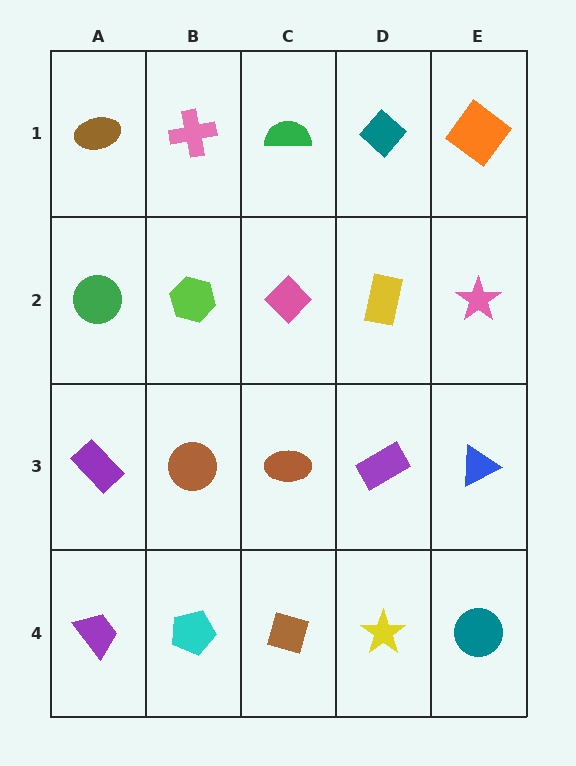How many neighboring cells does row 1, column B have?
3.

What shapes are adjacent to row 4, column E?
A blue triangle (row 3, column E), a yellow star (row 4, column D).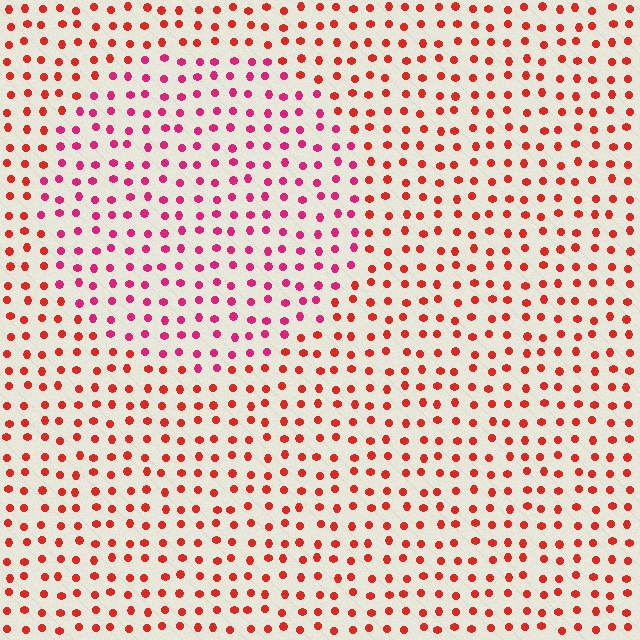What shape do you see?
I see a circle.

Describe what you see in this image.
The image is filled with small red elements in a uniform arrangement. A circle-shaped region is visible where the elements are tinted to a slightly different hue, forming a subtle color boundary.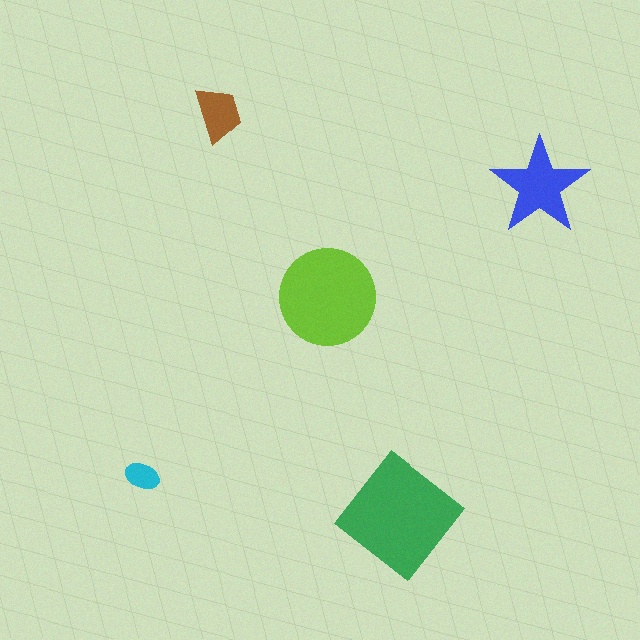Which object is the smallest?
The cyan ellipse.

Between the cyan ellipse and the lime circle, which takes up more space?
The lime circle.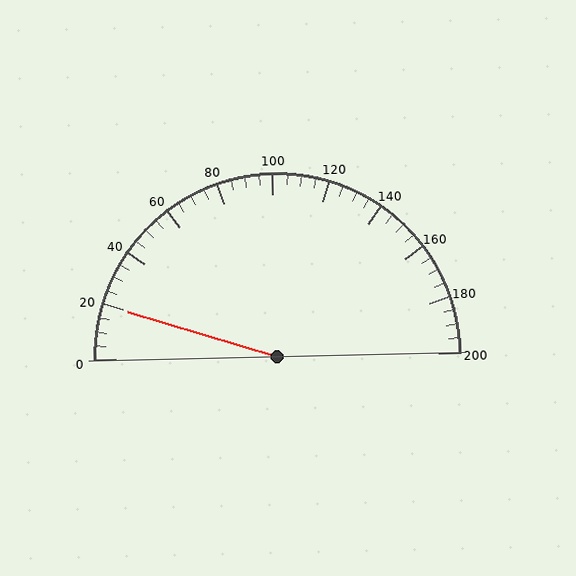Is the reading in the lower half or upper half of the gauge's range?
The reading is in the lower half of the range (0 to 200).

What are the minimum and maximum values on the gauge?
The gauge ranges from 0 to 200.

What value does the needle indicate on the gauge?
The needle indicates approximately 20.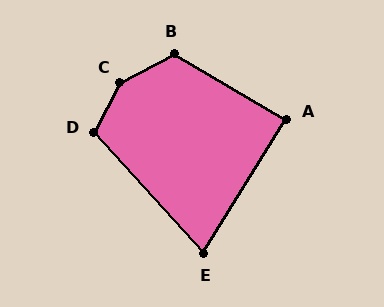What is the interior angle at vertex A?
Approximately 88 degrees (approximately right).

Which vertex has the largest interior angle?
C, at approximately 146 degrees.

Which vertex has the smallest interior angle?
E, at approximately 74 degrees.